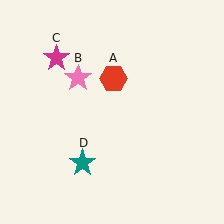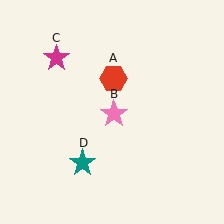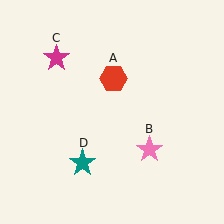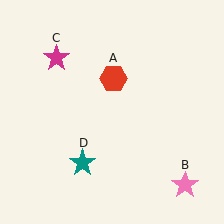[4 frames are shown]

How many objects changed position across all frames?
1 object changed position: pink star (object B).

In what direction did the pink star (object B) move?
The pink star (object B) moved down and to the right.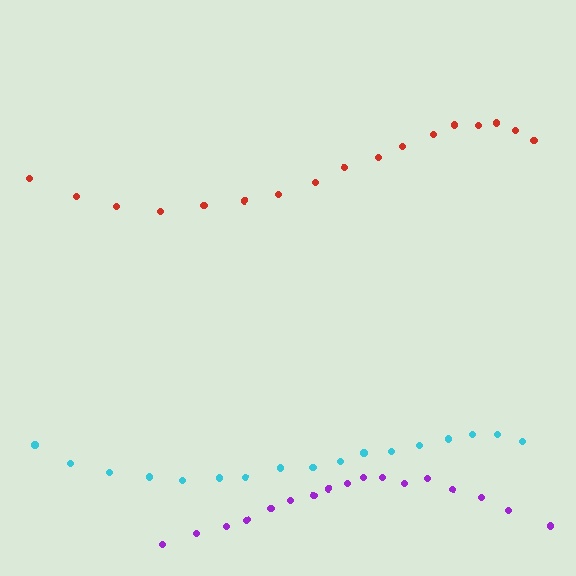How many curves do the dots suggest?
There are 3 distinct paths.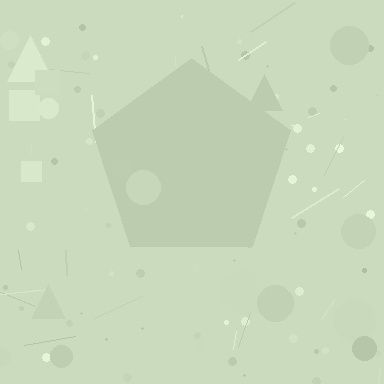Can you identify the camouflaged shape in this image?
The camouflaged shape is a pentagon.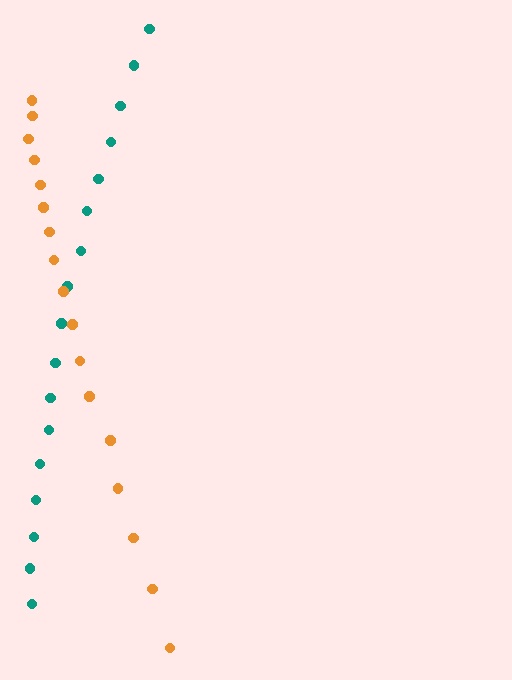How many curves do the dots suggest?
There are 2 distinct paths.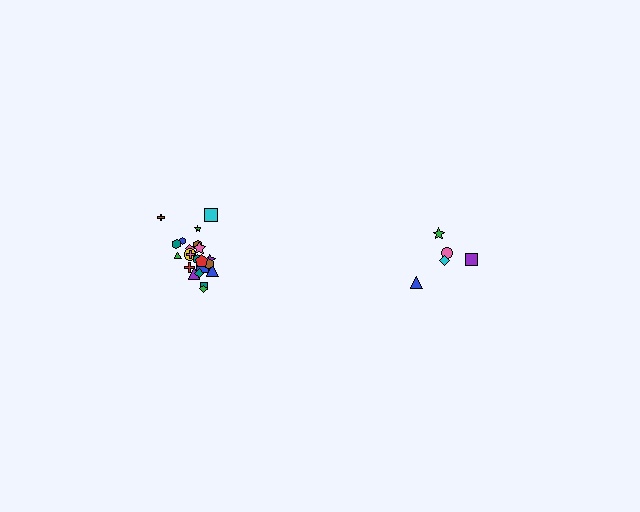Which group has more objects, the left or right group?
The left group.